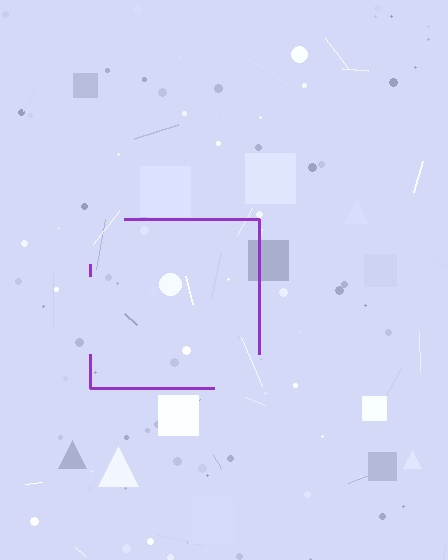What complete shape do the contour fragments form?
The contour fragments form a square.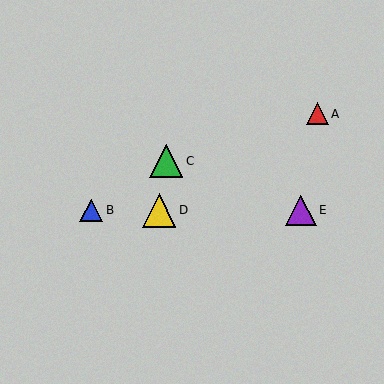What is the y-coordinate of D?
Object D is at y≈210.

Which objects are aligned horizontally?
Objects B, D, E are aligned horizontally.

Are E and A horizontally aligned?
No, E is at y≈210 and A is at y≈114.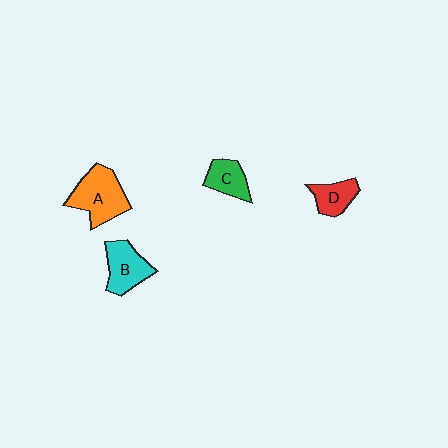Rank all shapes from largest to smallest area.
From largest to smallest: A (orange), B (cyan), C (green), D (red).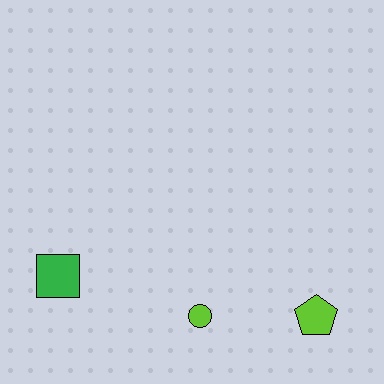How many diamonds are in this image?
There are no diamonds.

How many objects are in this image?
There are 3 objects.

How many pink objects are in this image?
There are no pink objects.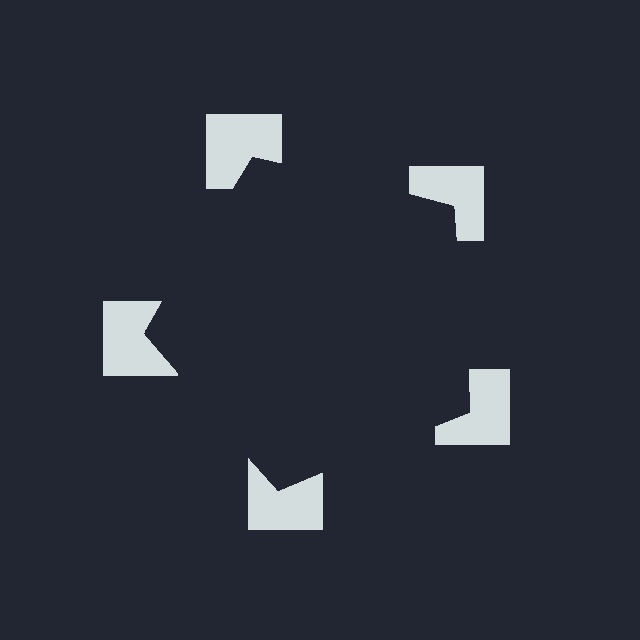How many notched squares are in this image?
There are 5 — one at each vertex of the illusory pentagon.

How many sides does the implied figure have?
5 sides.